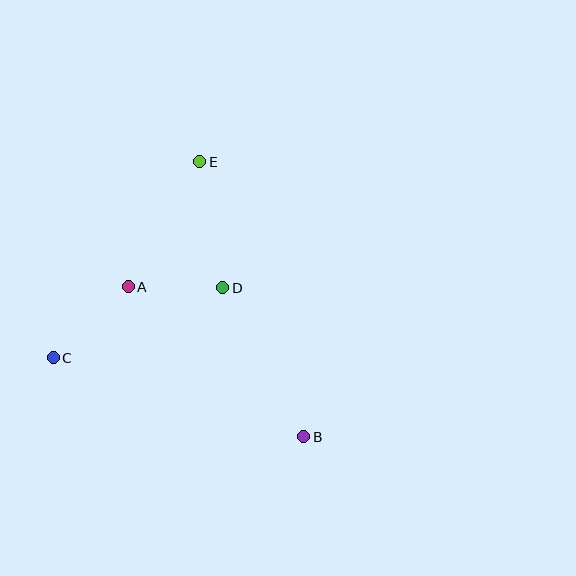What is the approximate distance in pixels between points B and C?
The distance between B and C is approximately 263 pixels.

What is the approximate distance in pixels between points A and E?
The distance between A and E is approximately 144 pixels.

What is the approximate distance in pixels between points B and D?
The distance between B and D is approximately 170 pixels.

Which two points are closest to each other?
Points A and D are closest to each other.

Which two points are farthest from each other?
Points B and E are farthest from each other.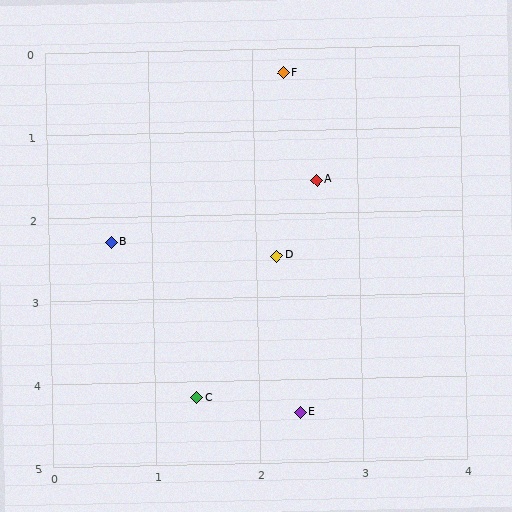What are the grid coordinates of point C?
Point C is at approximately (1.4, 4.2).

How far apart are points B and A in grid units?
Points B and A are about 2.1 grid units apart.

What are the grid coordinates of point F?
Point F is at approximately (2.3, 0.3).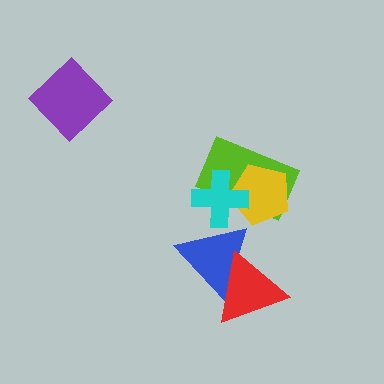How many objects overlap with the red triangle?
1 object overlaps with the red triangle.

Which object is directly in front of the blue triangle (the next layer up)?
The red triangle is directly in front of the blue triangle.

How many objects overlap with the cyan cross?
3 objects overlap with the cyan cross.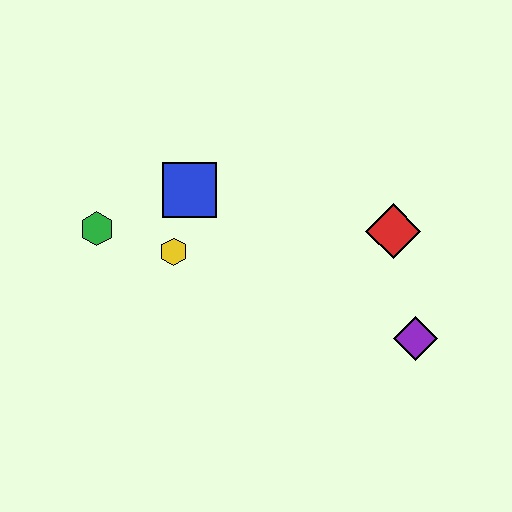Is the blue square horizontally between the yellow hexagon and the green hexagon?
No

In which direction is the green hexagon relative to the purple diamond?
The green hexagon is to the left of the purple diamond.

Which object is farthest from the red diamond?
The green hexagon is farthest from the red diamond.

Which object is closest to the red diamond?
The purple diamond is closest to the red diamond.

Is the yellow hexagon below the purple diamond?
No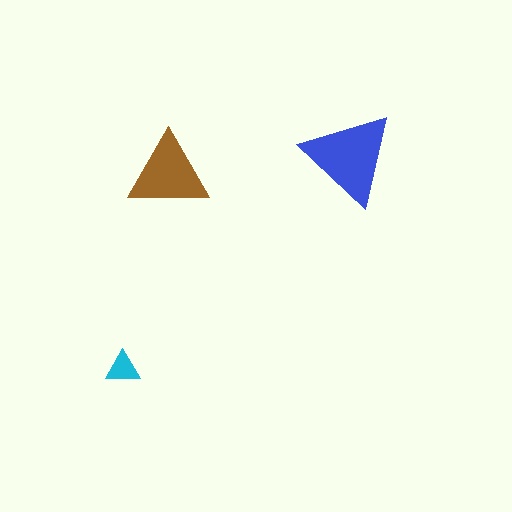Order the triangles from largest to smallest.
the blue one, the brown one, the cyan one.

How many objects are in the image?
There are 3 objects in the image.